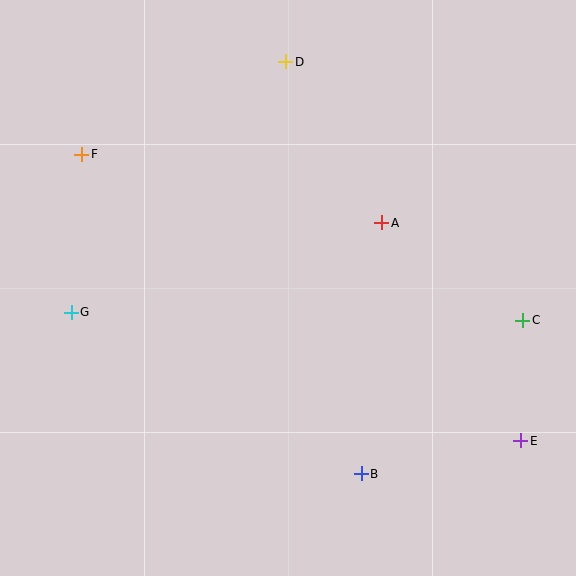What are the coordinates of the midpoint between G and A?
The midpoint between G and A is at (226, 267).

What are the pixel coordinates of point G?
Point G is at (71, 312).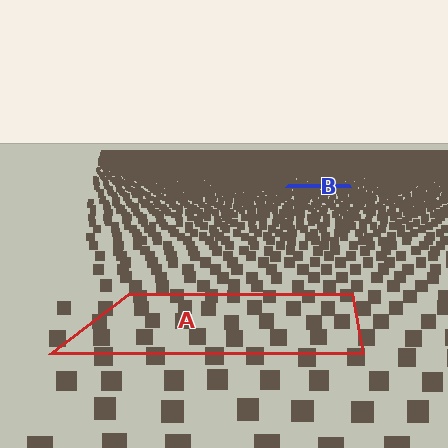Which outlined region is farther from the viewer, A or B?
Region B is farther from the viewer — the texture elements inside it appear smaller and more densely packed.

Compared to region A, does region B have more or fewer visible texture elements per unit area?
Region B has more texture elements per unit area — they are packed more densely because it is farther away.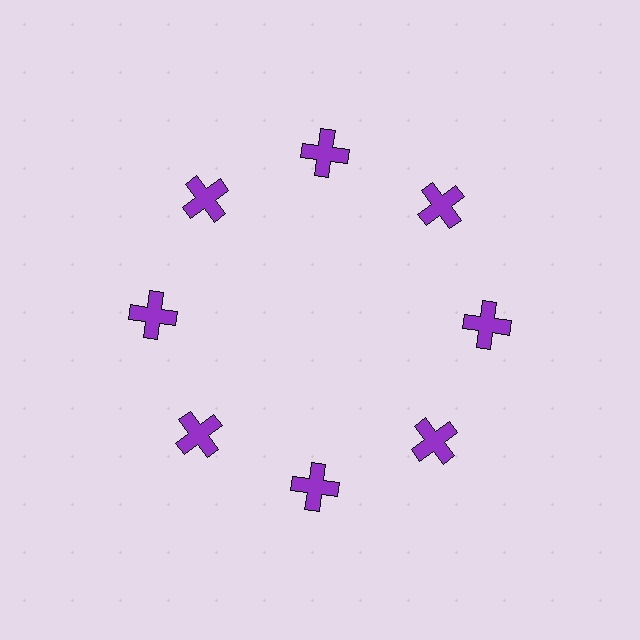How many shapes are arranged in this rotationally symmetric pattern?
There are 8 shapes, arranged in 8 groups of 1.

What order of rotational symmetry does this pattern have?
This pattern has 8-fold rotational symmetry.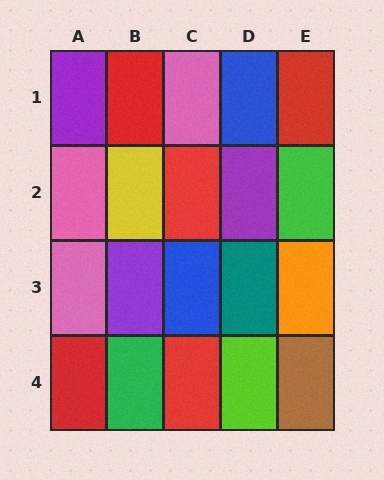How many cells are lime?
1 cell is lime.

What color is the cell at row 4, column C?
Red.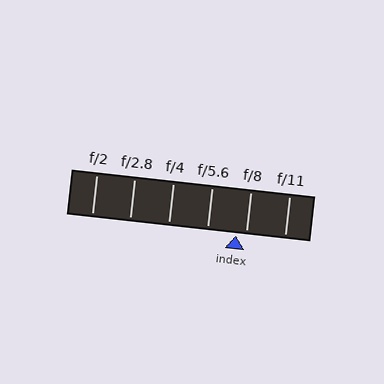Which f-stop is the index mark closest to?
The index mark is closest to f/8.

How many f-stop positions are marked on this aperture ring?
There are 6 f-stop positions marked.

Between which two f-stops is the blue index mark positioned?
The index mark is between f/5.6 and f/8.